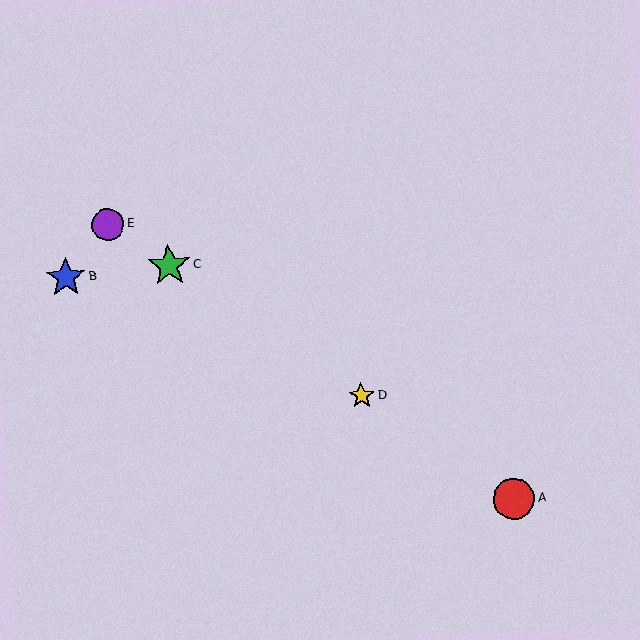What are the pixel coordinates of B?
Object B is at (66, 277).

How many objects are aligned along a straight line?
4 objects (A, C, D, E) are aligned along a straight line.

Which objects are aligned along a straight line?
Objects A, C, D, E are aligned along a straight line.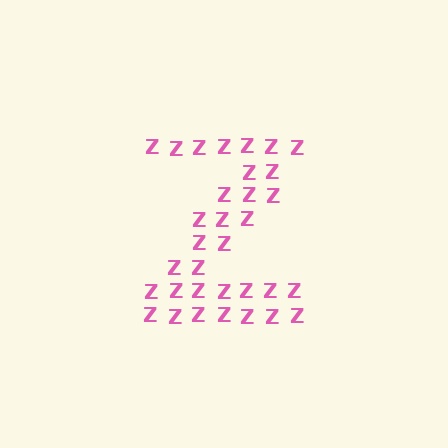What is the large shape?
The large shape is the letter Z.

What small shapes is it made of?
It is made of small letter Z's.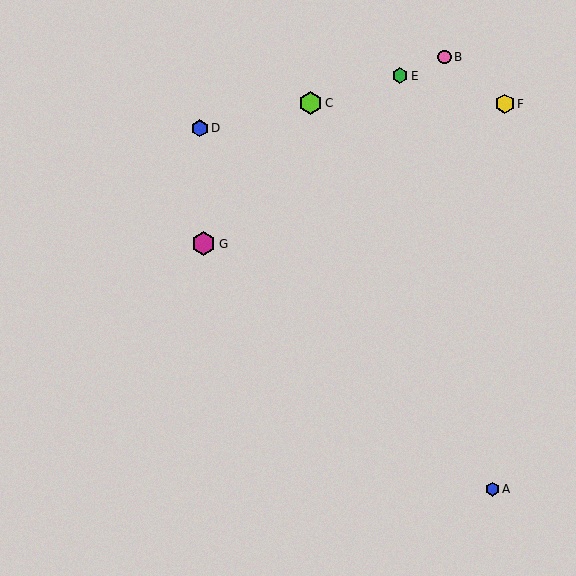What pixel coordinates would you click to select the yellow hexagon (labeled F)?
Click at (505, 104) to select the yellow hexagon F.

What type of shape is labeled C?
Shape C is a lime hexagon.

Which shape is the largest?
The magenta hexagon (labeled G) is the largest.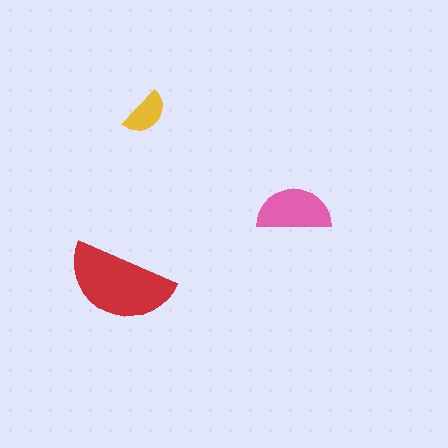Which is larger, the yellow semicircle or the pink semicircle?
The pink one.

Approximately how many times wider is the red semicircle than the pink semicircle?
About 1.5 times wider.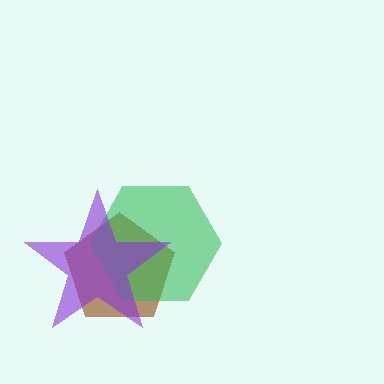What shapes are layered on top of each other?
The layered shapes are: a brown pentagon, a green hexagon, a purple star.